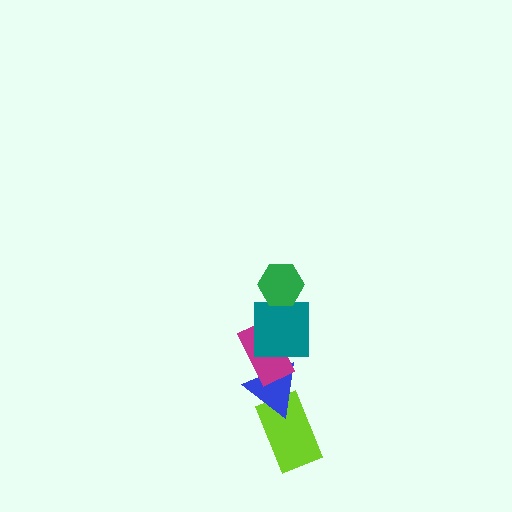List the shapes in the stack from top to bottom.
From top to bottom: the green hexagon, the teal square, the magenta rectangle, the blue triangle, the lime rectangle.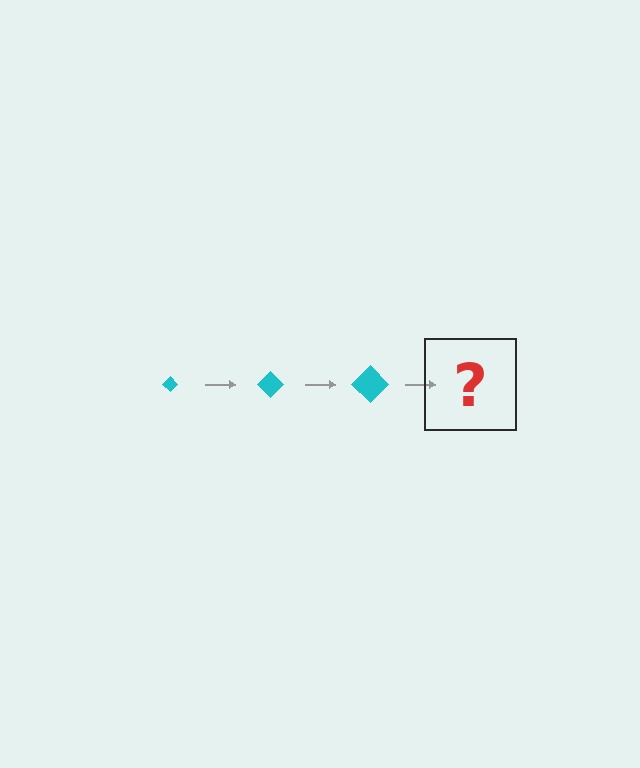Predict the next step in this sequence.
The next step is a cyan diamond, larger than the previous one.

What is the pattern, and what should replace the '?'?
The pattern is that the diamond gets progressively larger each step. The '?' should be a cyan diamond, larger than the previous one.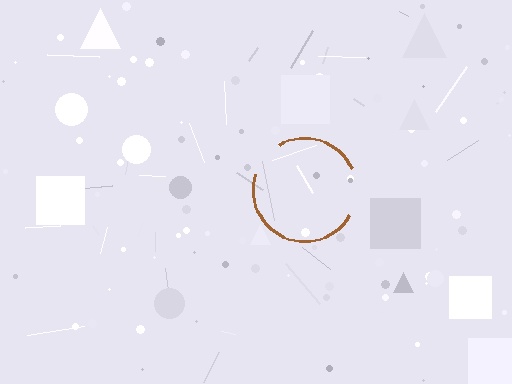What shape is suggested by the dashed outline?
The dashed outline suggests a circle.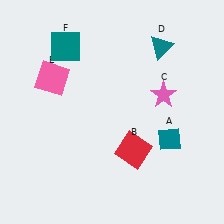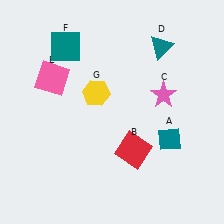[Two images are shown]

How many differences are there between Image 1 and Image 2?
There is 1 difference between the two images.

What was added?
A yellow hexagon (G) was added in Image 2.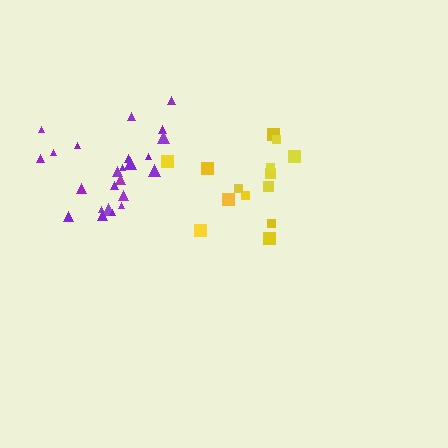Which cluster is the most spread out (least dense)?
Yellow.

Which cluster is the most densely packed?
Purple.